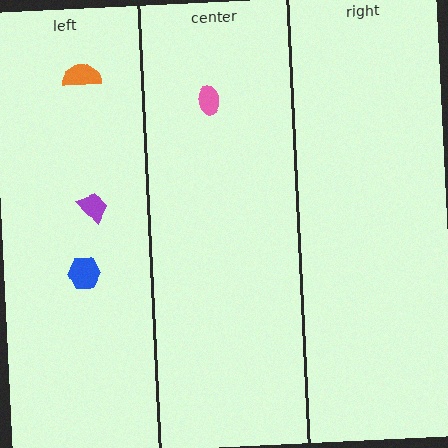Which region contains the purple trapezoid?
The left region.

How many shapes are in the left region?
3.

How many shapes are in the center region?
1.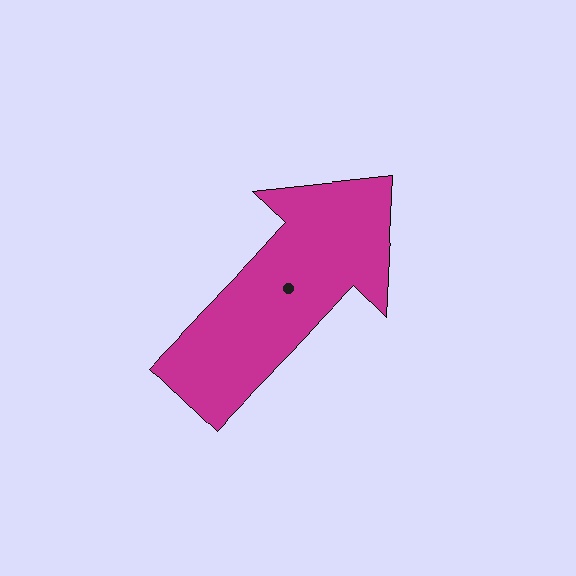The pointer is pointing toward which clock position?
Roughly 1 o'clock.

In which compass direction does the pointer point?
Northeast.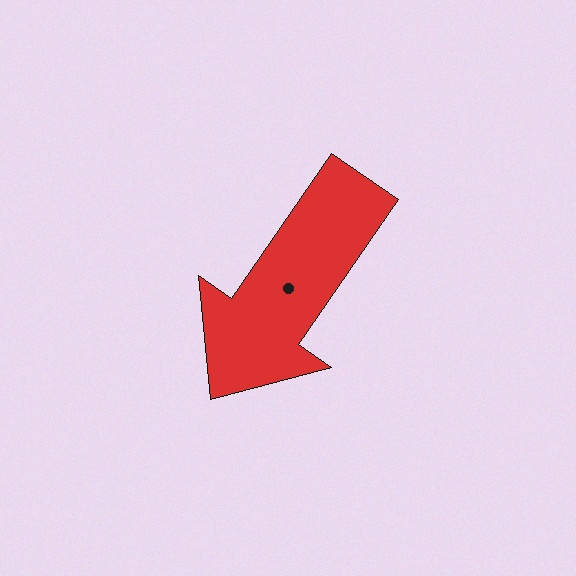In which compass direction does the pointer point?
Southwest.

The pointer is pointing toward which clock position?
Roughly 7 o'clock.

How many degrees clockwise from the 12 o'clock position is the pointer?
Approximately 215 degrees.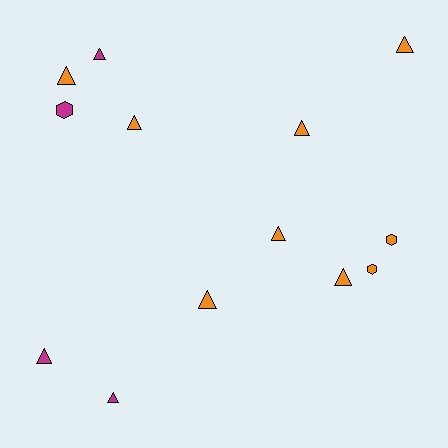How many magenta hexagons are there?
There is 1 magenta hexagon.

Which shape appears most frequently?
Triangle, with 10 objects.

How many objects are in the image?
There are 13 objects.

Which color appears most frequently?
Orange, with 9 objects.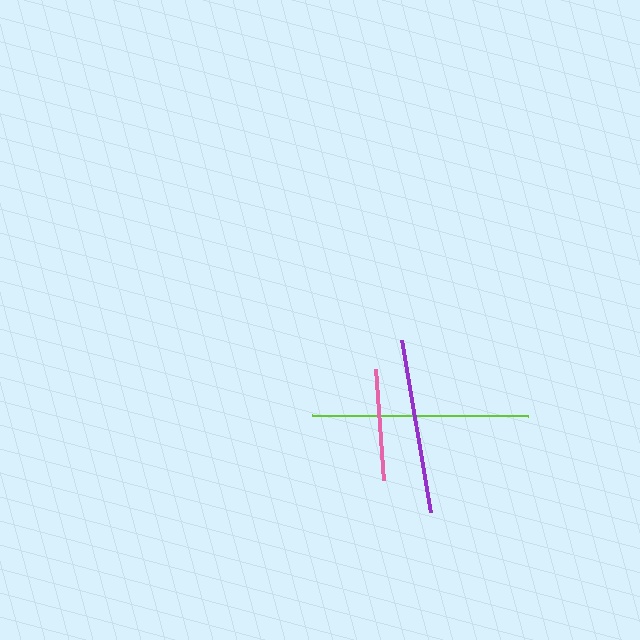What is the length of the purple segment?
The purple segment is approximately 174 pixels long.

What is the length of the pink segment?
The pink segment is approximately 112 pixels long.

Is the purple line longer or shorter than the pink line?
The purple line is longer than the pink line.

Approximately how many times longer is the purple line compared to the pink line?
The purple line is approximately 1.6 times the length of the pink line.